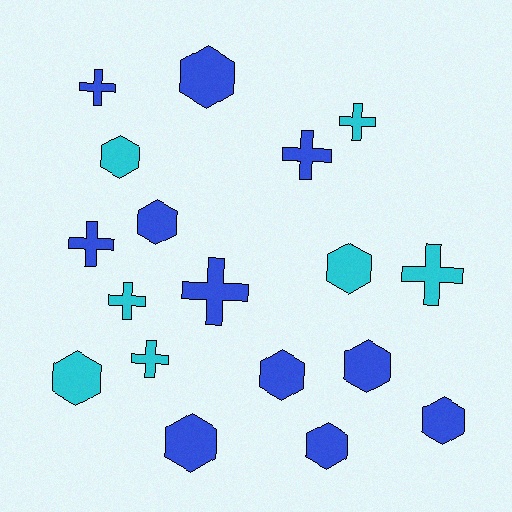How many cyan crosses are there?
There are 4 cyan crosses.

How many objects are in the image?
There are 18 objects.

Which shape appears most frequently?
Hexagon, with 10 objects.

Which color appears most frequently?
Blue, with 11 objects.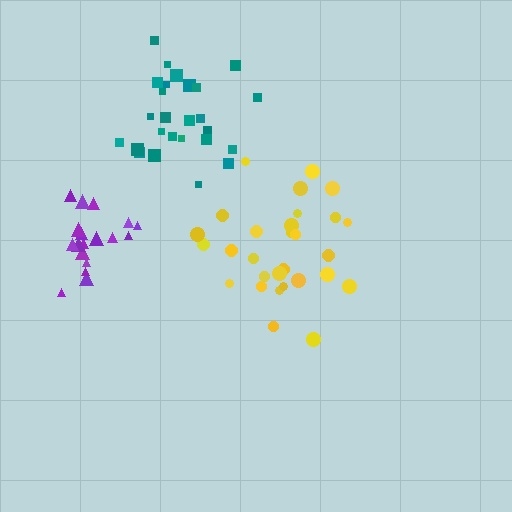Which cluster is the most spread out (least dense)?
Yellow.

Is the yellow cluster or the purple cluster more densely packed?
Purple.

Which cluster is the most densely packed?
Purple.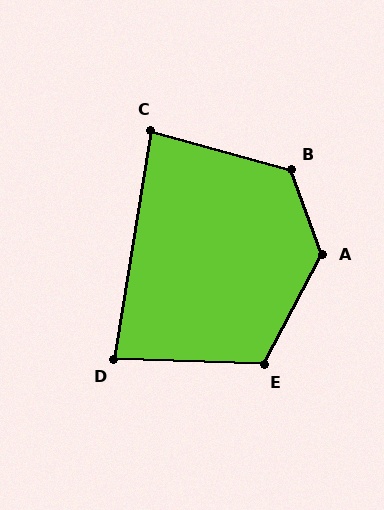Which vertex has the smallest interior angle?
D, at approximately 82 degrees.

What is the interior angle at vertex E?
Approximately 116 degrees (obtuse).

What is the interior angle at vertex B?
Approximately 126 degrees (obtuse).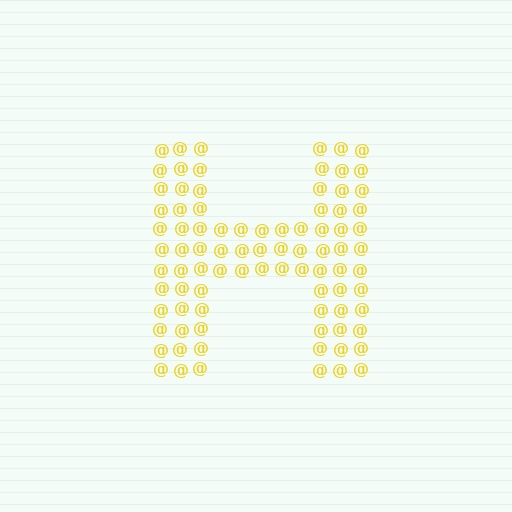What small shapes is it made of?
It is made of small at signs.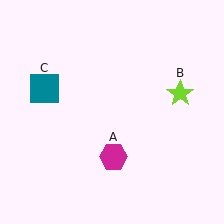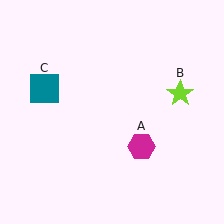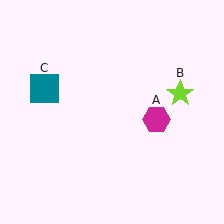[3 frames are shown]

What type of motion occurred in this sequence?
The magenta hexagon (object A) rotated counterclockwise around the center of the scene.